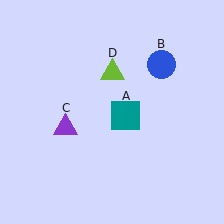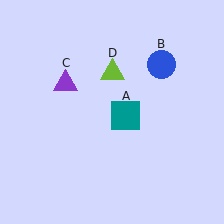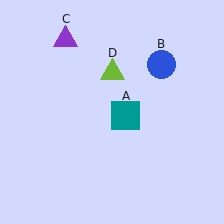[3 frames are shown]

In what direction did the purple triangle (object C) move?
The purple triangle (object C) moved up.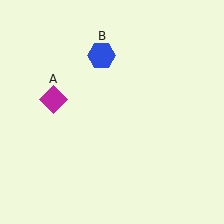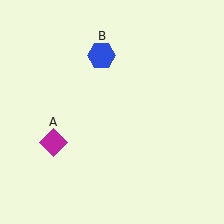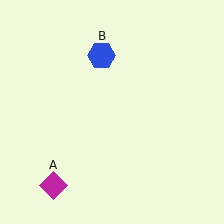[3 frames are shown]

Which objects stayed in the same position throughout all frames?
Blue hexagon (object B) remained stationary.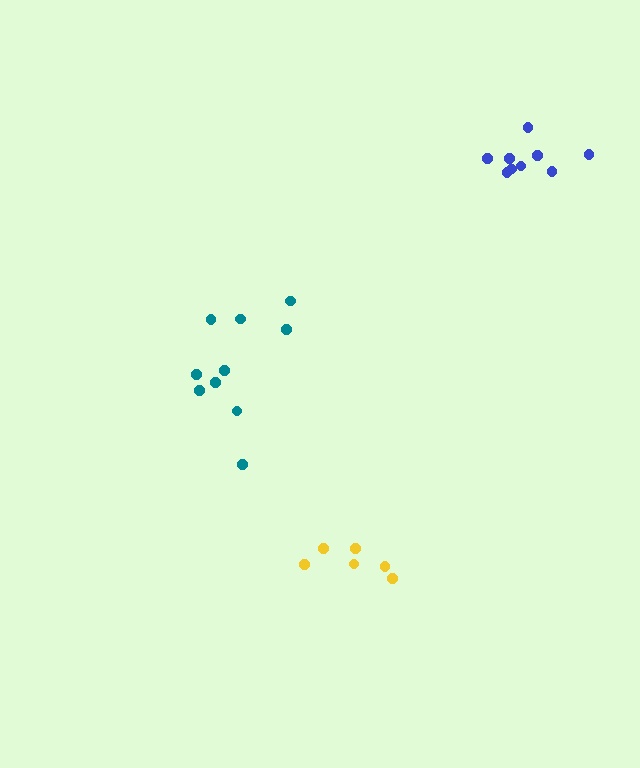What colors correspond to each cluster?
The clusters are colored: teal, blue, yellow.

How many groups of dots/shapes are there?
There are 3 groups.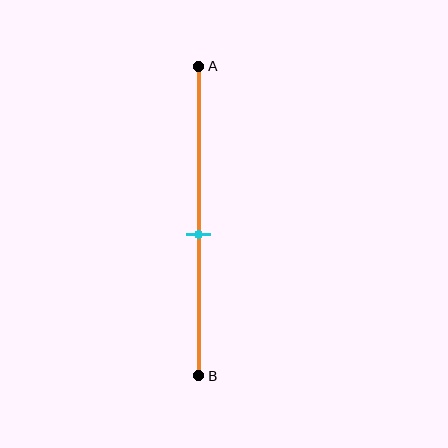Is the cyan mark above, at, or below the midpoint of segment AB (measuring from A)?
The cyan mark is below the midpoint of segment AB.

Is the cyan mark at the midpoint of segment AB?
No, the mark is at about 55% from A, not at the 50% midpoint.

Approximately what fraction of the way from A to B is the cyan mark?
The cyan mark is approximately 55% of the way from A to B.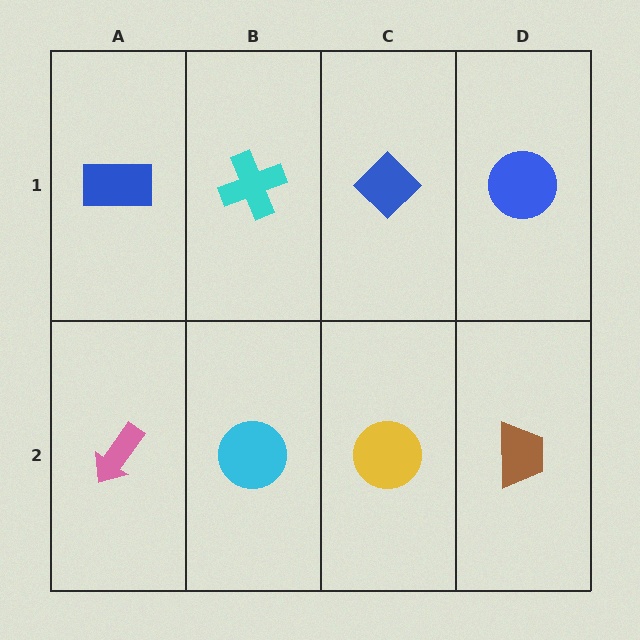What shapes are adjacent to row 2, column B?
A cyan cross (row 1, column B), a pink arrow (row 2, column A), a yellow circle (row 2, column C).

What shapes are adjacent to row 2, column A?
A blue rectangle (row 1, column A), a cyan circle (row 2, column B).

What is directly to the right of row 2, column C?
A brown trapezoid.